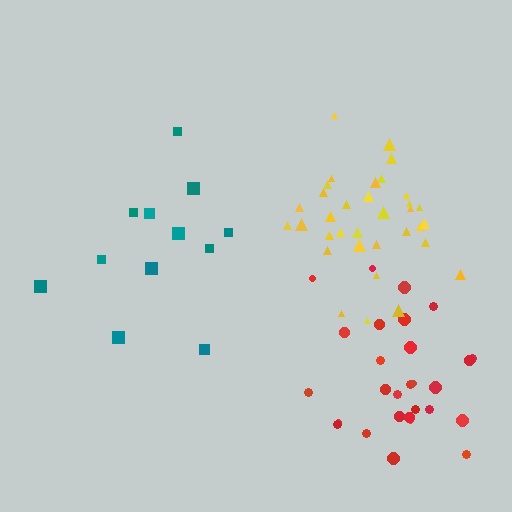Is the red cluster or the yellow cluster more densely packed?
Yellow.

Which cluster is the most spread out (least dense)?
Teal.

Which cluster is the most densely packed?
Yellow.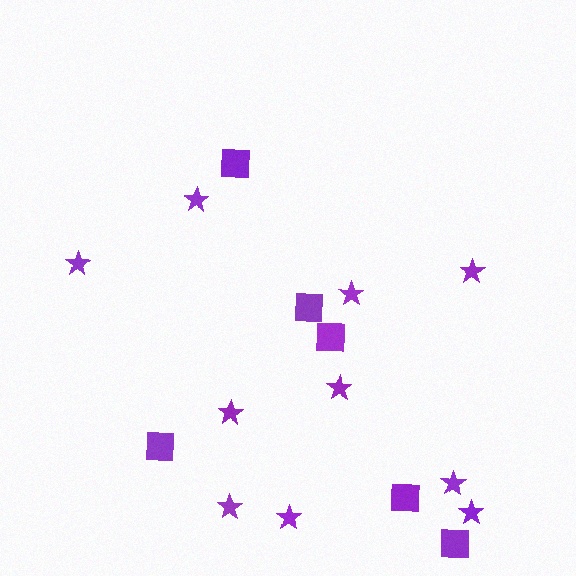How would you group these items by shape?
There are 2 groups: one group of squares (6) and one group of stars (10).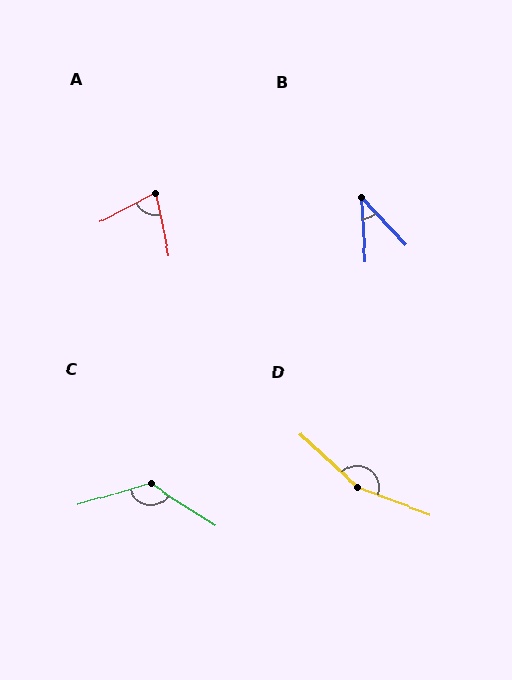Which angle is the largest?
D, at approximately 158 degrees.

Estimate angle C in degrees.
Approximately 131 degrees.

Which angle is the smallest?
B, at approximately 39 degrees.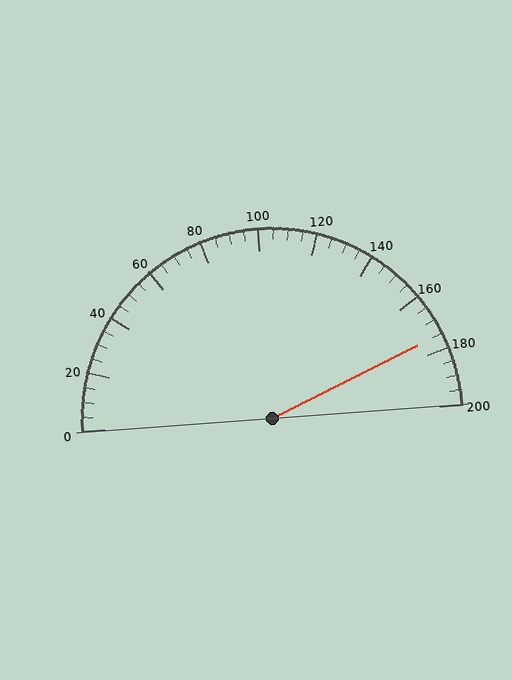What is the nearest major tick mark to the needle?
The nearest major tick mark is 180.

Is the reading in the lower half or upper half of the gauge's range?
The reading is in the upper half of the range (0 to 200).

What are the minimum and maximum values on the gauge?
The gauge ranges from 0 to 200.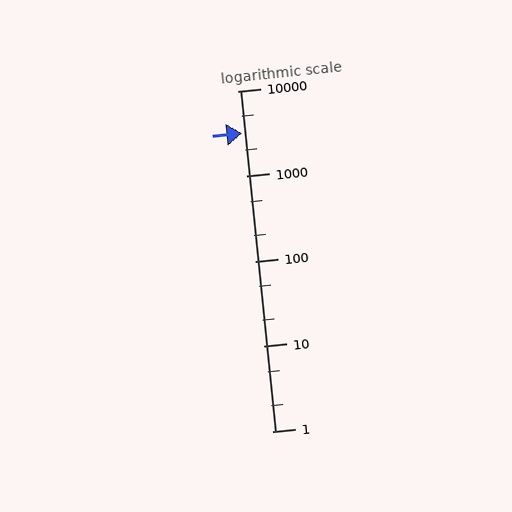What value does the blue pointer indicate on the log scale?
The pointer indicates approximately 3200.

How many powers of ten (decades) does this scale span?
The scale spans 4 decades, from 1 to 10000.